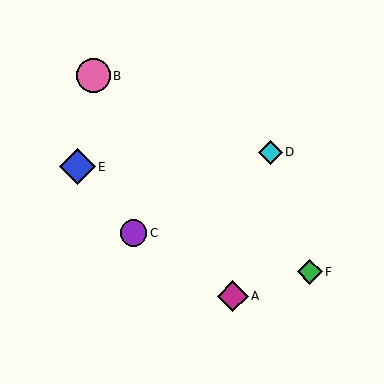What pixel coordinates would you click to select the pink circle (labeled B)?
Click at (93, 76) to select the pink circle B.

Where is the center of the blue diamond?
The center of the blue diamond is at (78, 167).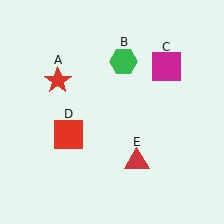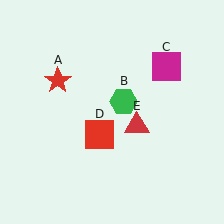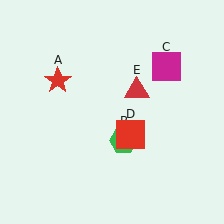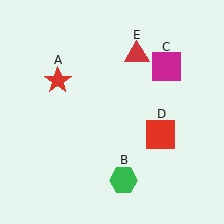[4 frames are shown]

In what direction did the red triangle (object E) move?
The red triangle (object E) moved up.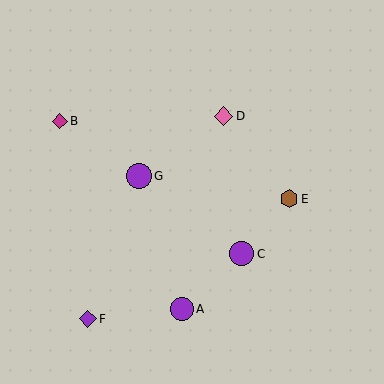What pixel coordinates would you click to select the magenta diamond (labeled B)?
Click at (60, 121) to select the magenta diamond B.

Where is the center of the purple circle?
The center of the purple circle is at (139, 176).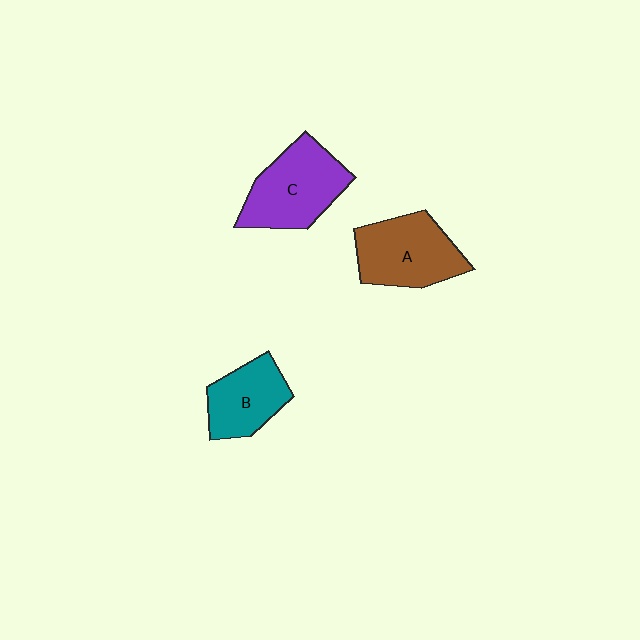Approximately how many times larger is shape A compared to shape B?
Approximately 1.3 times.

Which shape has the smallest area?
Shape B (teal).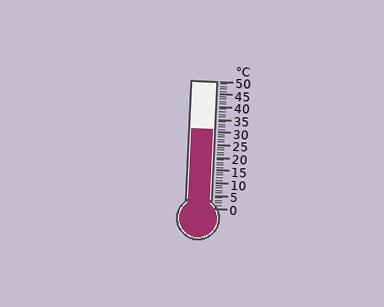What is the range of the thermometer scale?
The thermometer scale ranges from 0°C to 50°C.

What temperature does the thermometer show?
The thermometer shows approximately 31°C.